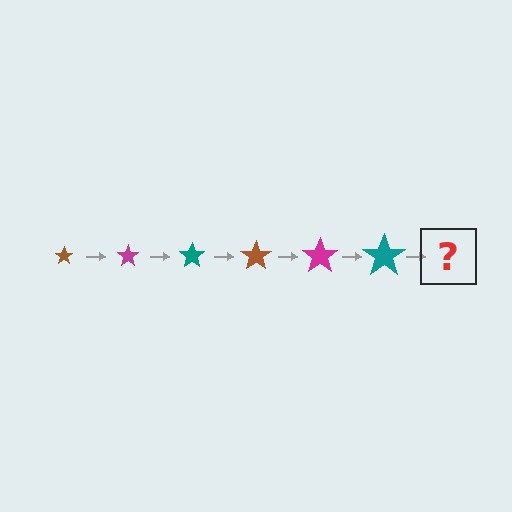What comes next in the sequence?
The next element should be a brown star, larger than the previous one.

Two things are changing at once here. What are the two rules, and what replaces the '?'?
The two rules are that the star grows larger each step and the color cycles through brown, magenta, and teal. The '?' should be a brown star, larger than the previous one.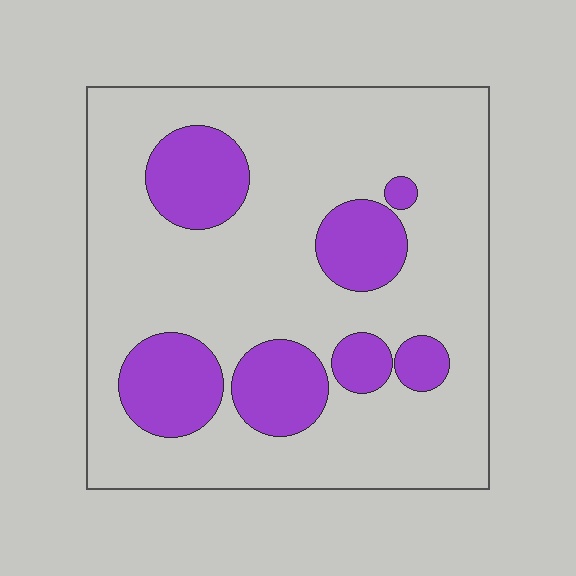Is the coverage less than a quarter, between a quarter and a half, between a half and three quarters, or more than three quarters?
Less than a quarter.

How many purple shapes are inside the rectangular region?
7.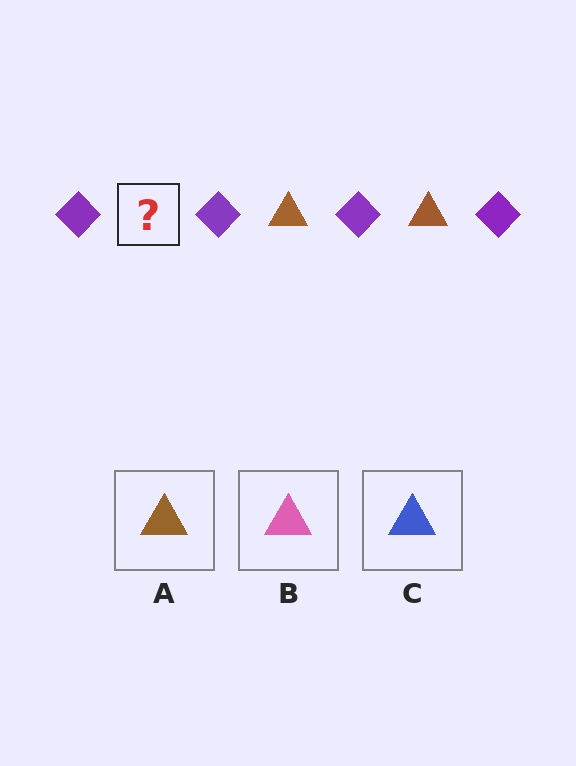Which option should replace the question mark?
Option A.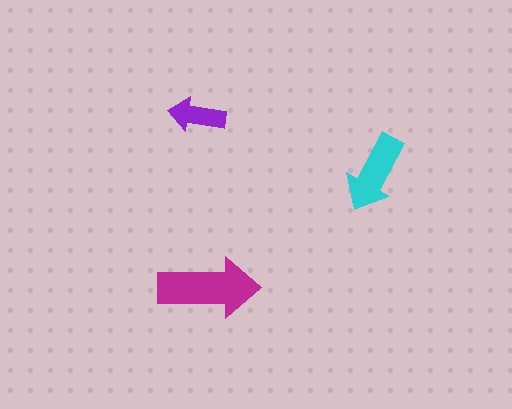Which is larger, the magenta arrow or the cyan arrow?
The magenta one.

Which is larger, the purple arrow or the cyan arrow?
The cyan one.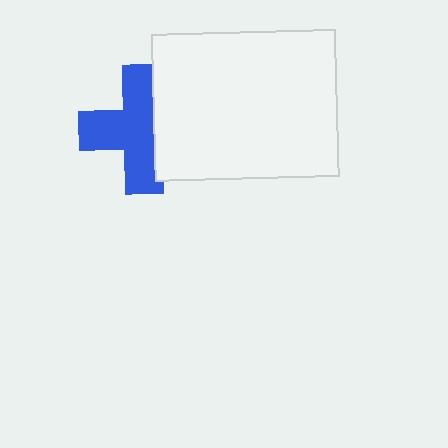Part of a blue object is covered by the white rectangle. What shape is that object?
It is a cross.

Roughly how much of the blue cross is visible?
Most of it is visible (roughly 66%).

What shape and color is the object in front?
The object in front is a white rectangle.